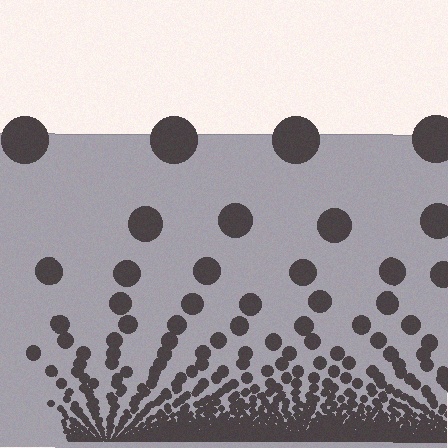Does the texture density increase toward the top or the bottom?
Density increases toward the bottom.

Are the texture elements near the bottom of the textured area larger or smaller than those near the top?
Smaller. The gradient is inverted — elements near the bottom are smaller and denser.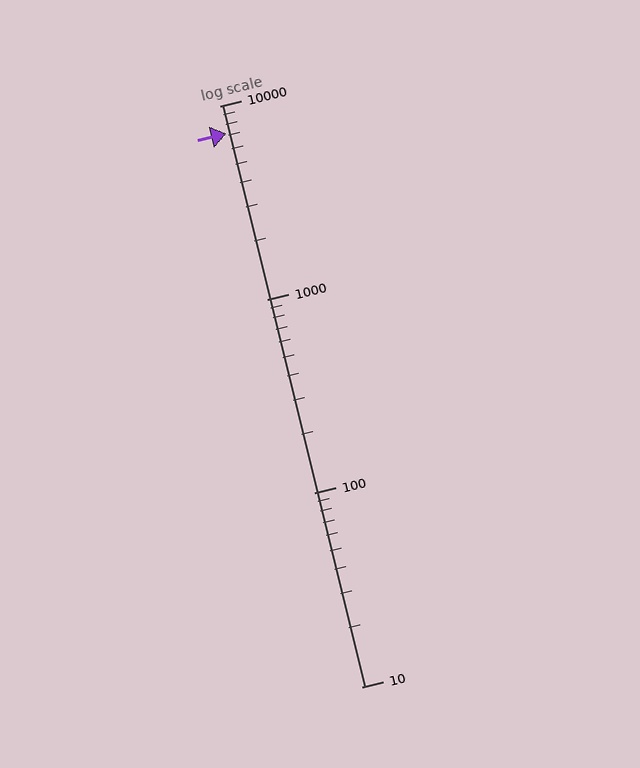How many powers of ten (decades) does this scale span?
The scale spans 3 decades, from 10 to 10000.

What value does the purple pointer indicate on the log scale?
The pointer indicates approximately 7200.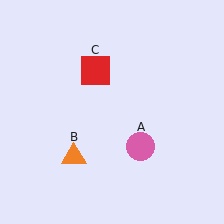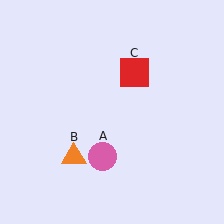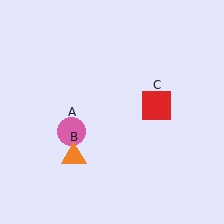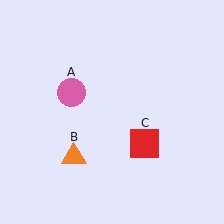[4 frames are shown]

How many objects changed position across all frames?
2 objects changed position: pink circle (object A), red square (object C).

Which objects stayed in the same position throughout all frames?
Orange triangle (object B) remained stationary.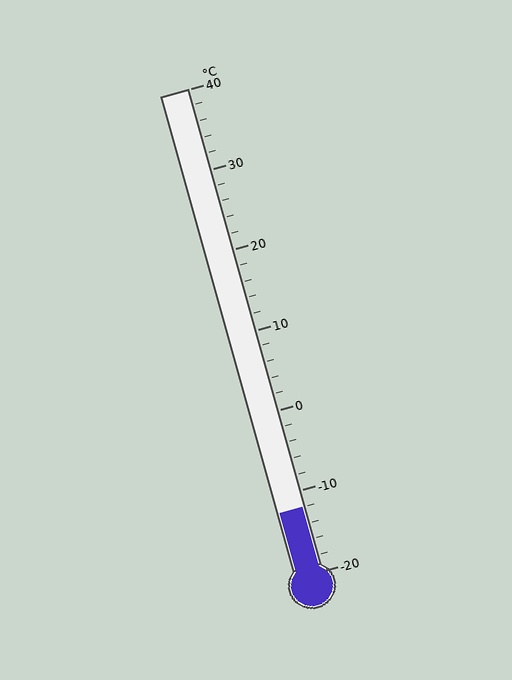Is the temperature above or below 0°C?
The temperature is below 0°C.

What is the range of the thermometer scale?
The thermometer scale ranges from -20°C to 40°C.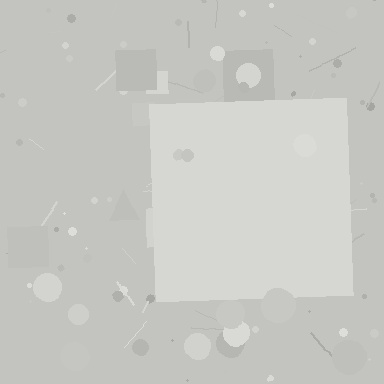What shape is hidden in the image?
A square is hidden in the image.